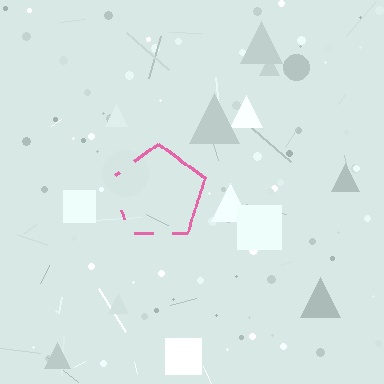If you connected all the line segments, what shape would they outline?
They would outline a pentagon.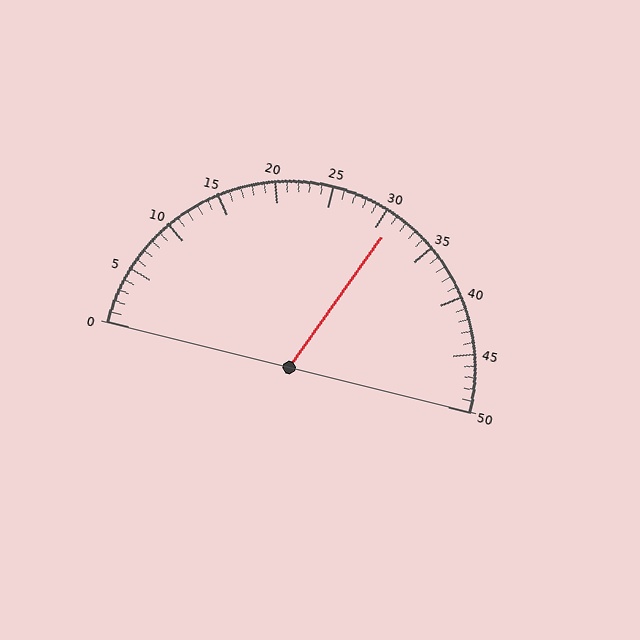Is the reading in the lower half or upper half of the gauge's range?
The reading is in the upper half of the range (0 to 50).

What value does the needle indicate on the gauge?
The needle indicates approximately 31.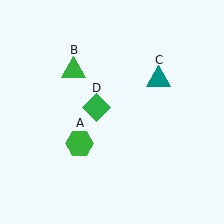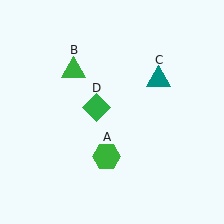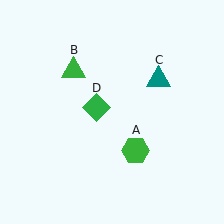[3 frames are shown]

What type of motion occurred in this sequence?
The green hexagon (object A) rotated counterclockwise around the center of the scene.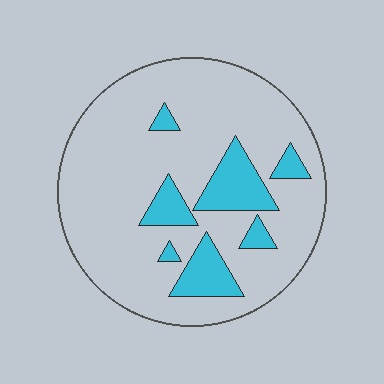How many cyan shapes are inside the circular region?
7.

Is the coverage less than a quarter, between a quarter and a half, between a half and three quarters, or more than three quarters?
Less than a quarter.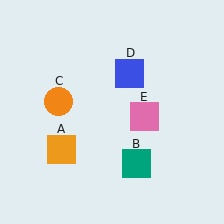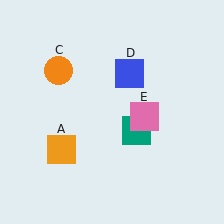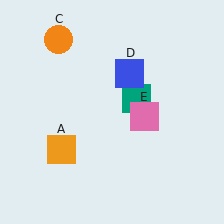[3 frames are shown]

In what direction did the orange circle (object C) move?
The orange circle (object C) moved up.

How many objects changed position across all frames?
2 objects changed position: teal square (object B), orange circle (object C).